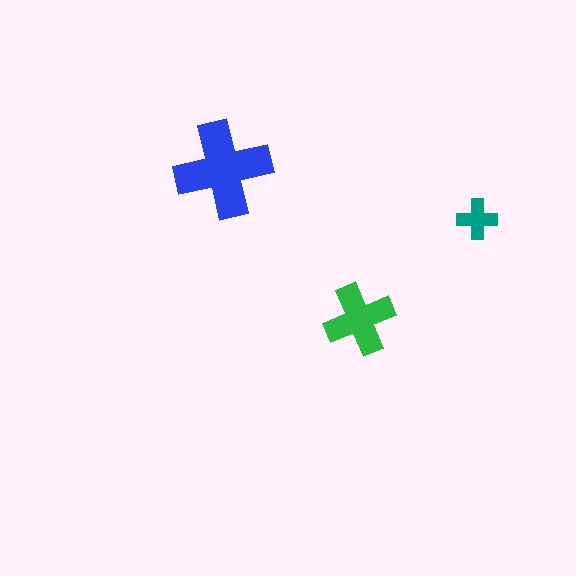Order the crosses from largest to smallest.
the blue one, the green one, the teal one.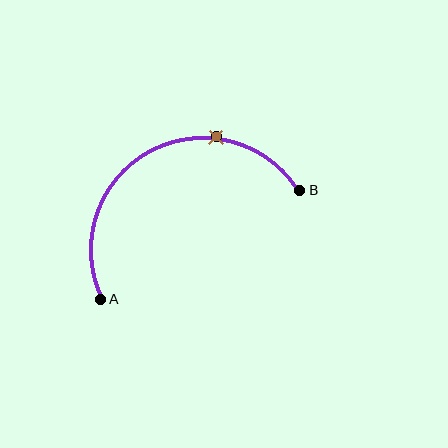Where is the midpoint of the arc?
The arc midpoint is the point on the curve farthest from the straight line joining A and B. It sits above that line.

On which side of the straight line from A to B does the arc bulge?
The arc bulges above the straight line connecting A and B.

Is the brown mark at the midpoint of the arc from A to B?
No. The brown mark lies on the arc but is closer to endpoint B. The arc midpoint would be at the point on the curve equidistant along the arc from both A and B.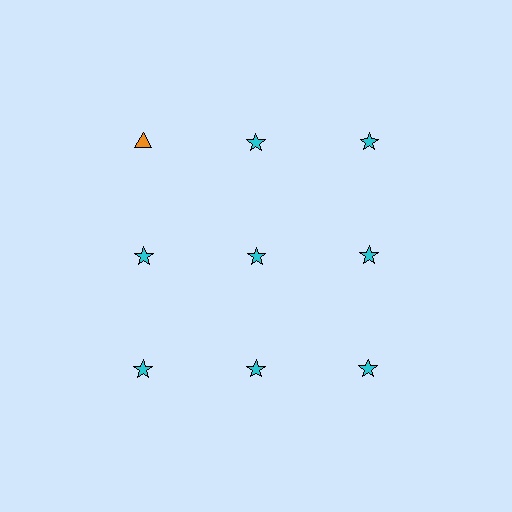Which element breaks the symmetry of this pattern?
The orange triangle in the top row, leftmost column breaks the symmetry. All other shapes are cyan stars.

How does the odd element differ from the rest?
It differs in both color (orange instead of cyan) and shape (triangle instead of star).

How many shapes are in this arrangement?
There are 9 shapes arranged in a grid pattern.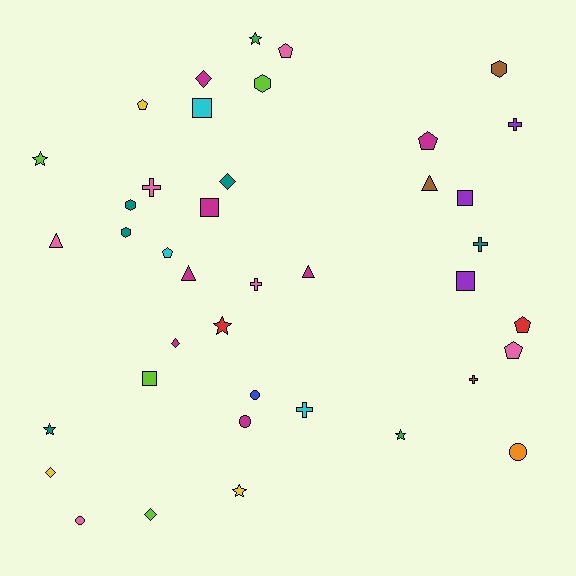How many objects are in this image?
There are 40 objects.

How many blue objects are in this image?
There is 1 blue object.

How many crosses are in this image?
There are 6 crosses.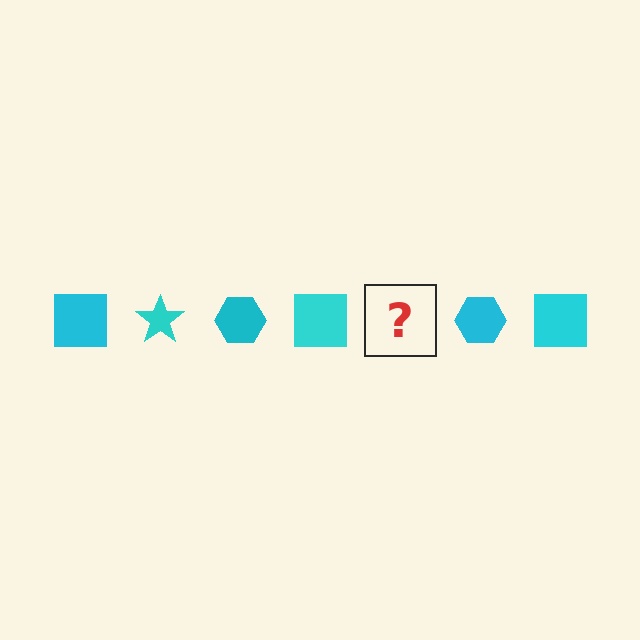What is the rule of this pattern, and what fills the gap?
The rule is that the pattern cycles through square, star, hexagon shapes in cyan. The gap should be filled with a cyan star.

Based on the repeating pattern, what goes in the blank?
The blank should be a cyan star.